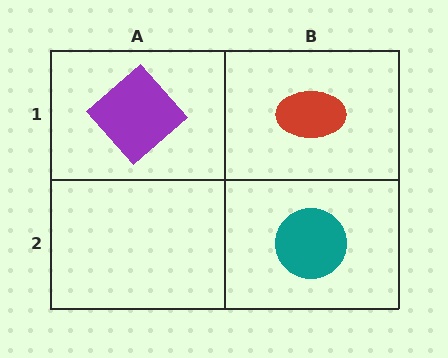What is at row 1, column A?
A purple diamond.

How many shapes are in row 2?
1 shape.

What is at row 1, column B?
A red ellipse.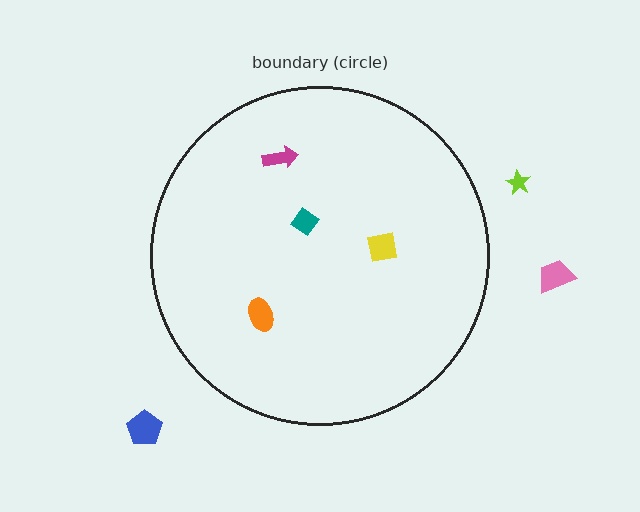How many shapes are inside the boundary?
4 inside, 3 outside.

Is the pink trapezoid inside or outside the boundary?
Outside.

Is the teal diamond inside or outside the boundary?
Inside.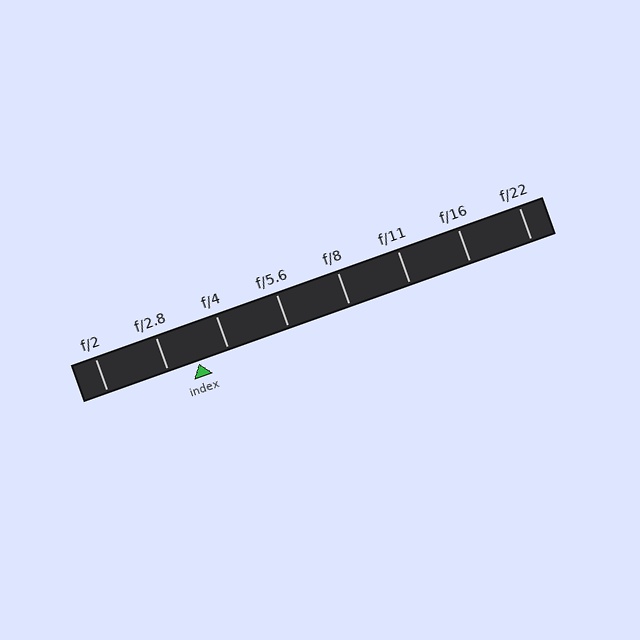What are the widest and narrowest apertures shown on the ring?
The widest aperture shown is f/2 and the narrowest is f/22.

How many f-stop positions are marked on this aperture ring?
There are 8 f-stop positions marked.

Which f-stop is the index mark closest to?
The index mark is closest to f/2.8.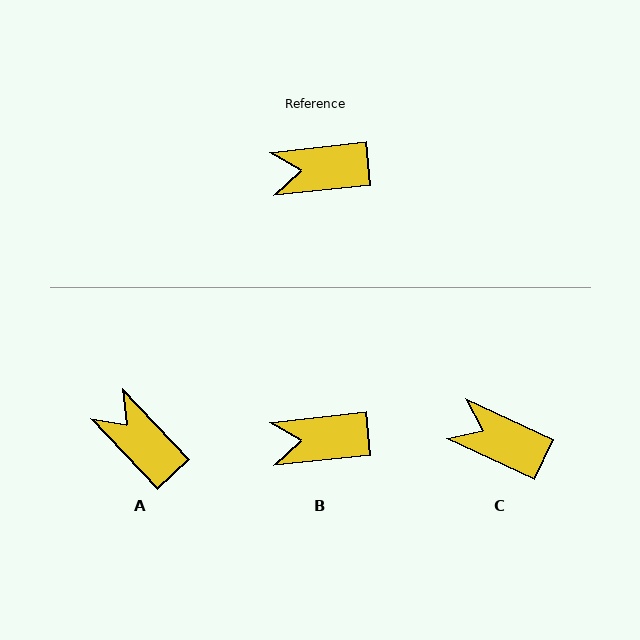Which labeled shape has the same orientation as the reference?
B.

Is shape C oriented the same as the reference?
No, it is off by about 31 degrees.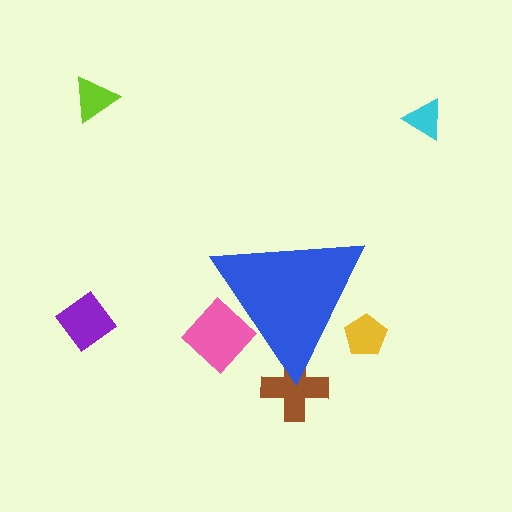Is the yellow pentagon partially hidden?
Yes, the yellow pentagon is partially hidden behind the blue triangle.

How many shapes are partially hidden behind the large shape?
3 shapes are partially hidden.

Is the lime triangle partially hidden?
No, the lime triangle is fully visible.